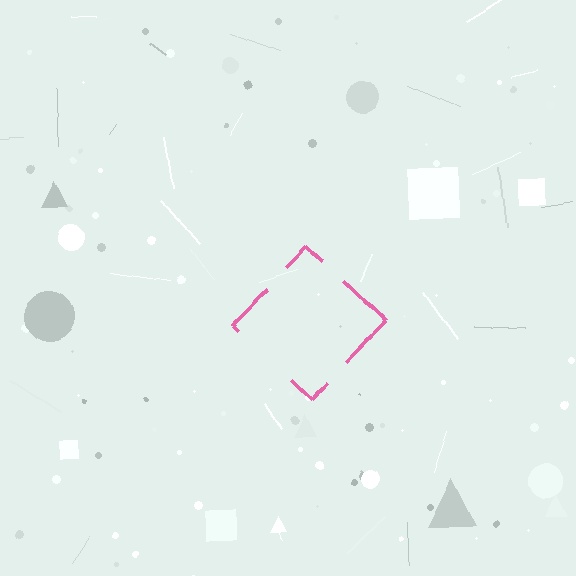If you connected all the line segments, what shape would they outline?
They would outline a diamond.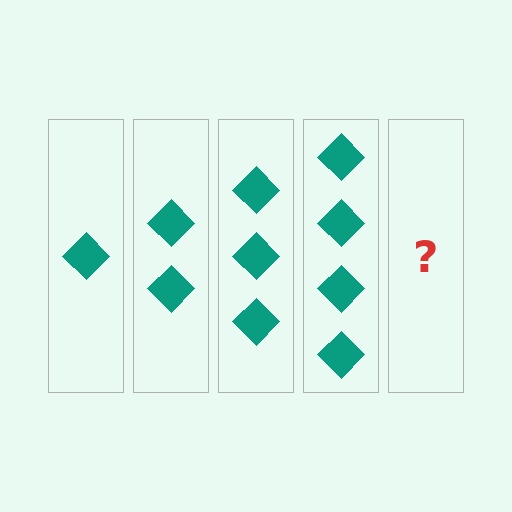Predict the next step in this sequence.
The next step is 5 diamonds.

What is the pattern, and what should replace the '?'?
The pattern is that each step adds one more diamond. The '?' should be 5 diamonds.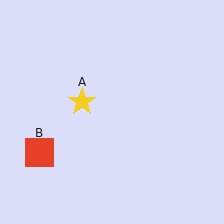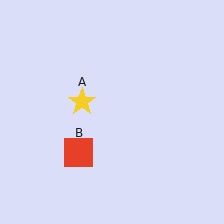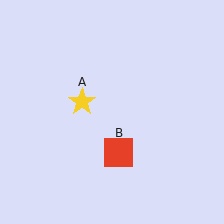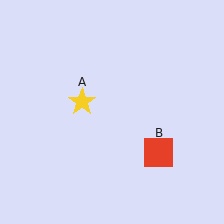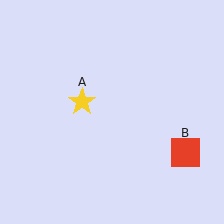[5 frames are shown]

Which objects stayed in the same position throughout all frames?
Yellow star (object A) remained stationary.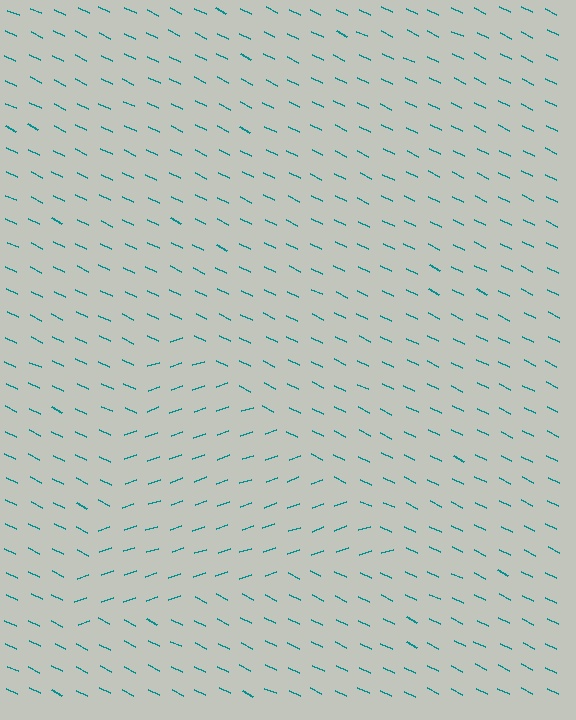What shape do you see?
I see a triangle.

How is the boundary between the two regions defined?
The boundary is defined purely by a change in line orientation (approximately 45 degrees difference). All lines are the same color and thickness.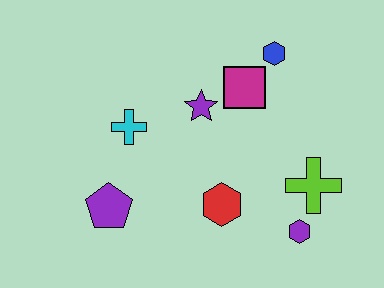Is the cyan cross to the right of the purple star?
No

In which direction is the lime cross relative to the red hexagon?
The lime cross is to the right of the red hexagon.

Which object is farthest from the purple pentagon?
The blue hexagon is farthest from the purple pentagon.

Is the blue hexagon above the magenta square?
Yes